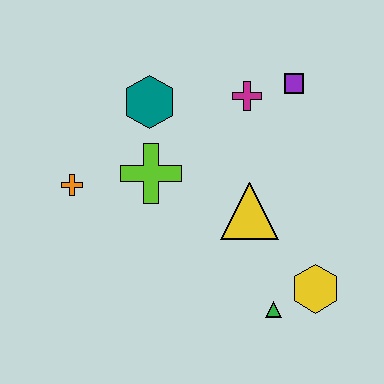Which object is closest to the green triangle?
The yellow hexagon is closest to the green triangle.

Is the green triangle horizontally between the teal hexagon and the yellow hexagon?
Yes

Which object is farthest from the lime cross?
The yellow hexagon is farthest from the lime cross.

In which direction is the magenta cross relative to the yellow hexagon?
The magenta cross is above the yellow hexagon.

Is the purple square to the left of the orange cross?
No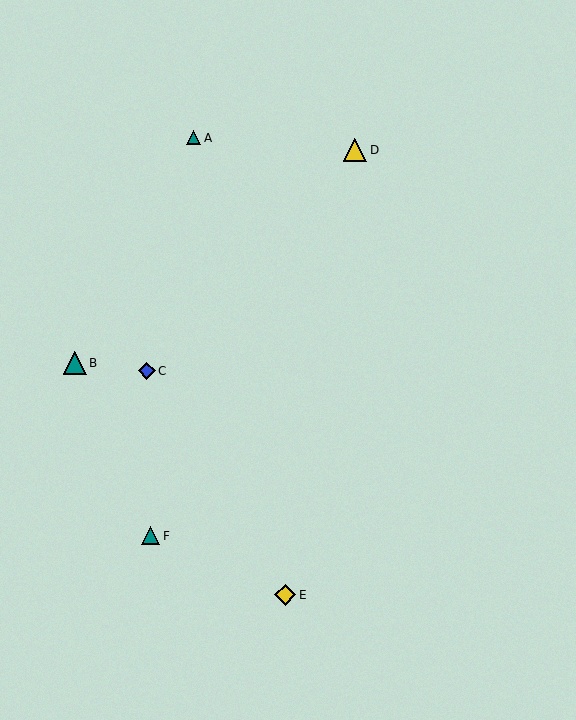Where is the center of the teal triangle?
The center of the teal triangle is at (75, 363).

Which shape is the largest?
The yellow triangle (labeled D) is the largest.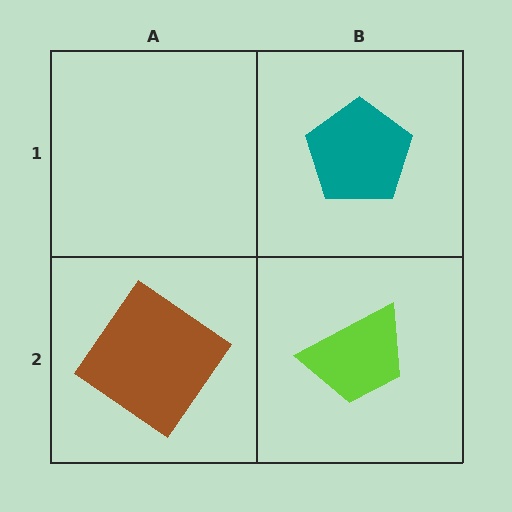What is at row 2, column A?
A brown diamond.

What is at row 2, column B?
A lime trapezoid.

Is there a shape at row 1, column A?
No, that cell is empty.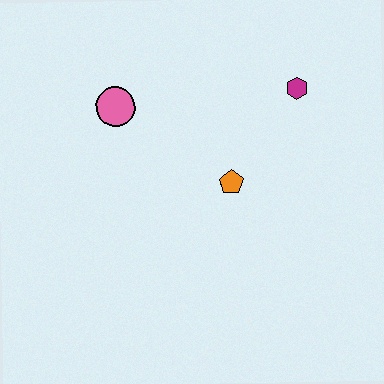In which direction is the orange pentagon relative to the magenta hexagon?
The orange pentagon is below the magenta hexagon.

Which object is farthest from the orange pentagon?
The pink circle is farthest from the orange pentagon.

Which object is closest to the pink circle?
The orange pentagon is closest to the pink circle.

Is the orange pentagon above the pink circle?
No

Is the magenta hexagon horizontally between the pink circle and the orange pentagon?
No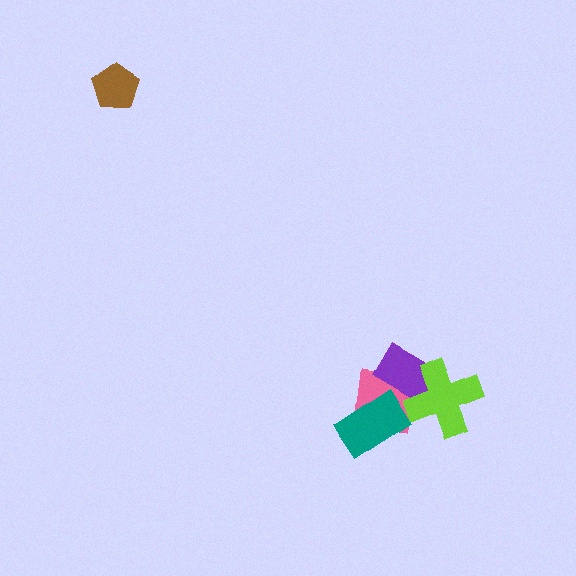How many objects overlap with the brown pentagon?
0 objects overlap with the brown pentagon.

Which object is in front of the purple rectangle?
The lime cross is in front of the purple rectangle.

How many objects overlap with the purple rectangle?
2 objects overlap with the purple rectangle.